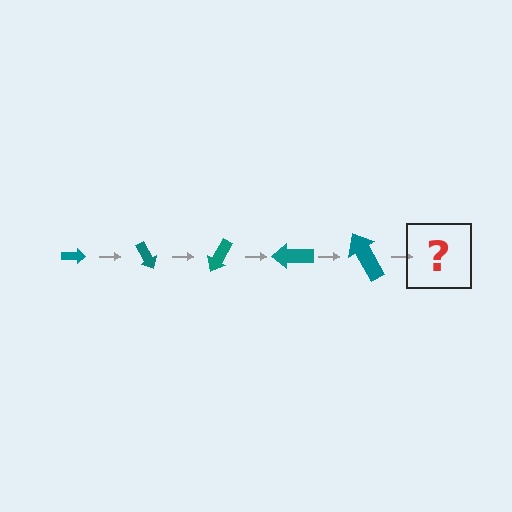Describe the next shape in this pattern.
It should be an arrow, larger than the previous one and rotated 300 degrees from the start.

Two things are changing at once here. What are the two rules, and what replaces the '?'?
The two rules are that the arrow grows larger each step and it rotates 60 degrees each step. The '?' should be an arrow, larger than the previous one and rotated 300 degrees from the start.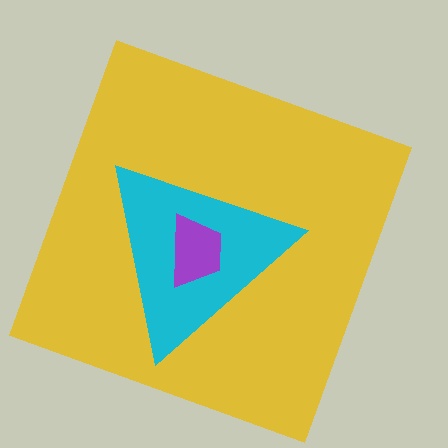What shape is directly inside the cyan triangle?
The purple trapezoid.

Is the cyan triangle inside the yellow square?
Yes.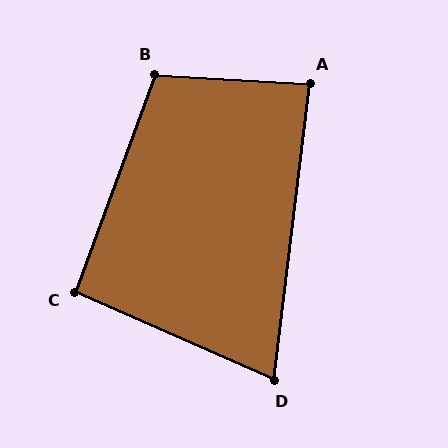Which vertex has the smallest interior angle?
D, at approximately 73 degrees.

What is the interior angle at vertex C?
Approximately 94 degrees (approximately right).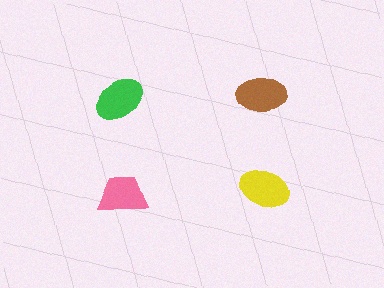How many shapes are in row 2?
2 shapes.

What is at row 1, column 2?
A brown ellipse.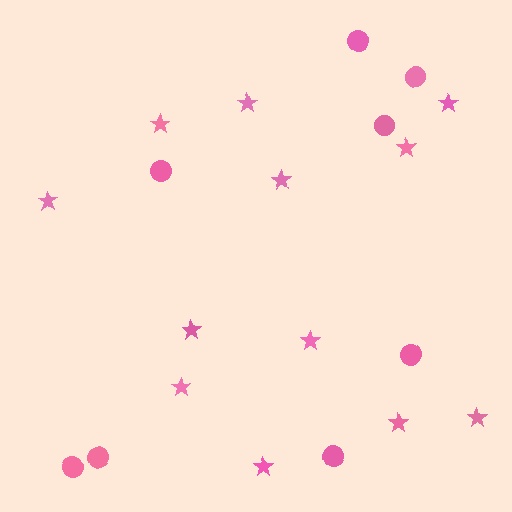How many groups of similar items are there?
There are 2 groups: one group of circles (8) and one group of stars (12).